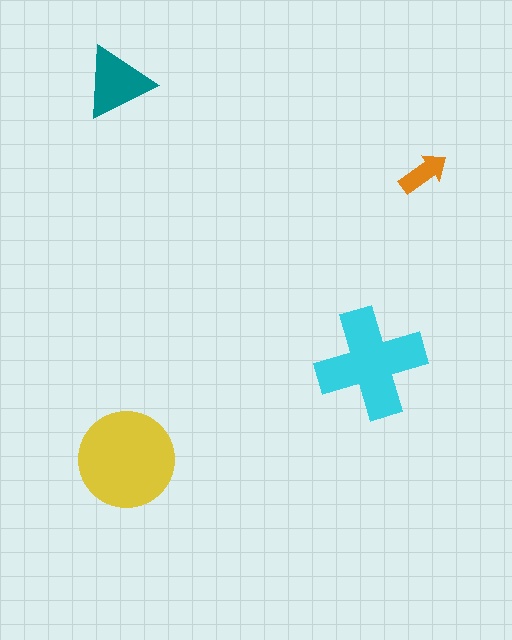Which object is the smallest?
The orange arrow.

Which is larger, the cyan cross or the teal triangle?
The cyan cross.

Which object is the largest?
The yellow circle.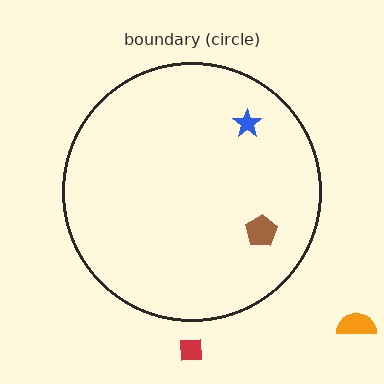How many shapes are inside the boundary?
2 inside, 2 outside.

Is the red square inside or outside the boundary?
Outside.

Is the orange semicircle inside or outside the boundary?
Outside.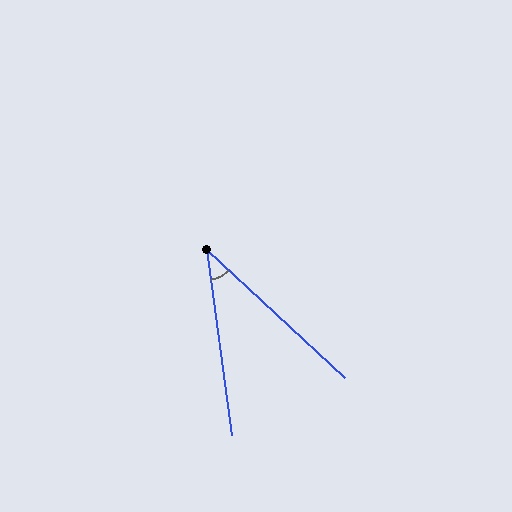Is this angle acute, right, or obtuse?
It is acute.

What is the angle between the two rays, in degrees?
Approximately 40 degrees.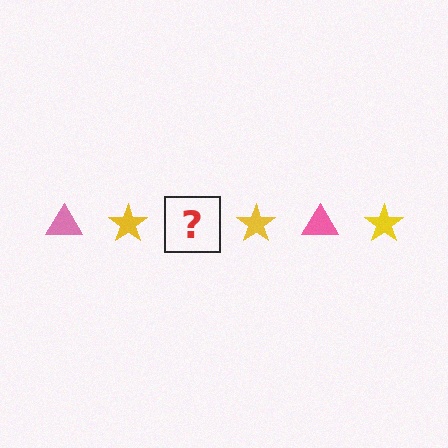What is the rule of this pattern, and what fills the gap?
The rule is that the pattern alternates between pink triangle and yellow star. The gap should be filled with a pink triangle.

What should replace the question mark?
The question mark should be replaced with a pink triangle.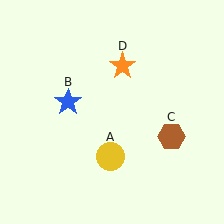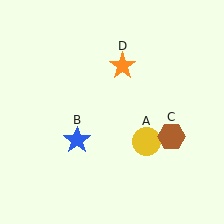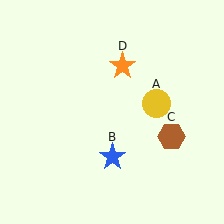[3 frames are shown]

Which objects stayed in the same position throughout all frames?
Brown hexagon (object C) and orange star (object D) remained stationary.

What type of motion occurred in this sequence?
The yellow circle (object A), blue star (object B) rotated counterclockwise around the center of the scene.